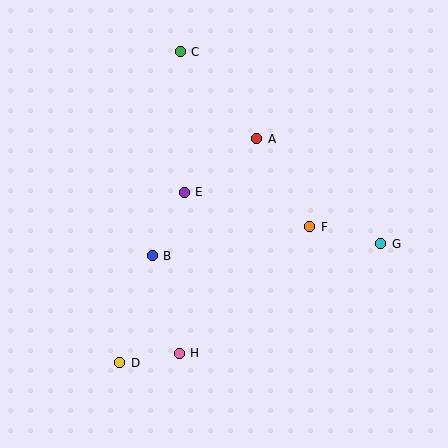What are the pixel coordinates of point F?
Point F is at (310, 227).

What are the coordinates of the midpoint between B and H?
The midpoint between B and H is at (166, 304).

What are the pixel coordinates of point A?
Point A is at (257, 139).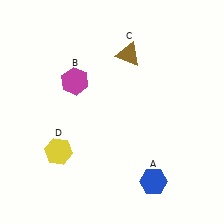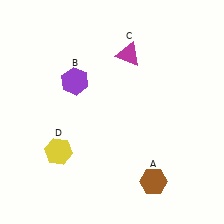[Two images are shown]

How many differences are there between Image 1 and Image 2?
There are 3 differences between the two images.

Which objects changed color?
A changed from blue to brown. B changed from magenta to purple. C changed from brown to magenta.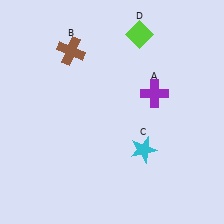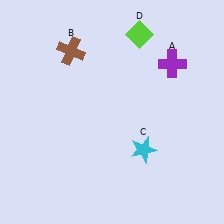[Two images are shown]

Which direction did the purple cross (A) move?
The purple cross (A) moved up.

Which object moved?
The purple cross (A) moved up.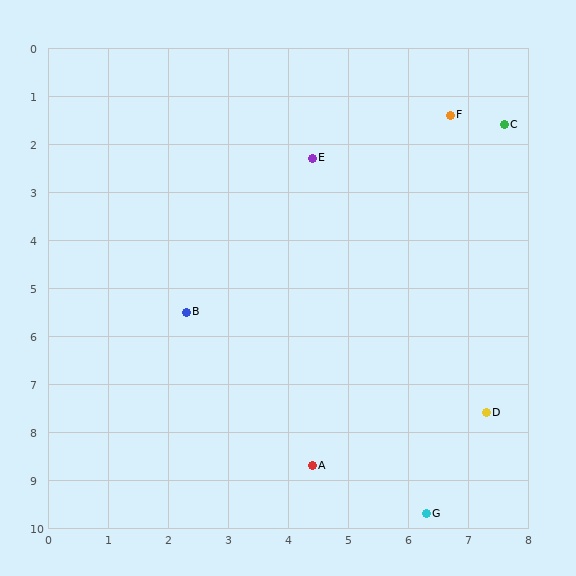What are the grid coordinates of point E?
Point E is at approximately (4.4, 2.3).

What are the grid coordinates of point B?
Point B is at approximately (2.3, 5.5).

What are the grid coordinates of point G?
Point G is at approximately (6.3, 9.7).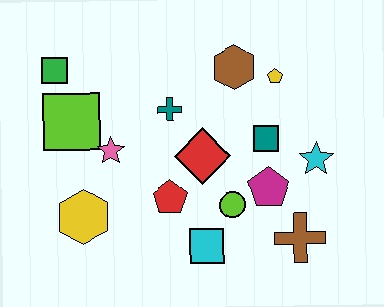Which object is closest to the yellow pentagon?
The brown hexagon is closest to the yellow pentagon.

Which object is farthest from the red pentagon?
The green square is farthest from the red pentagon.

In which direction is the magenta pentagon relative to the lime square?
The magenta pentagon is to the right of the lime square.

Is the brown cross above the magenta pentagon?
No